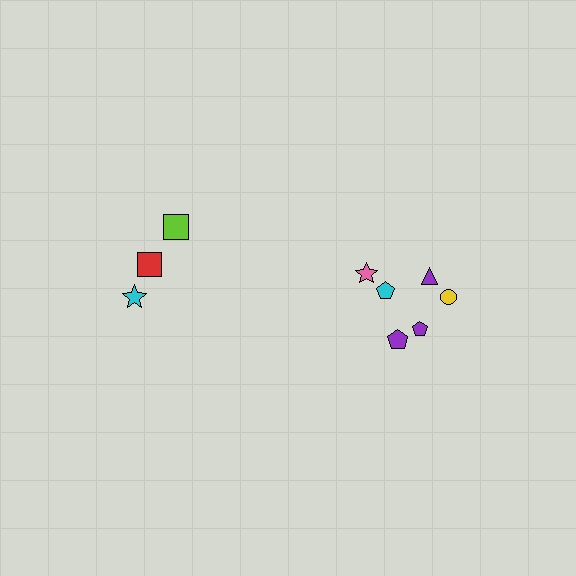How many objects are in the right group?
There are 6 objects.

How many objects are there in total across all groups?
There are 9 objects.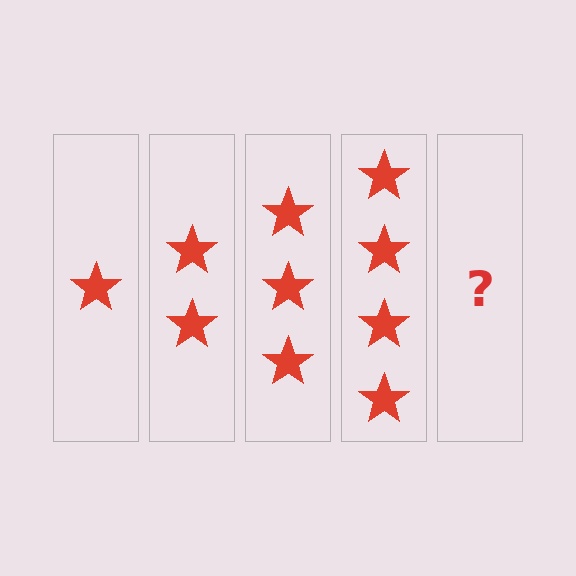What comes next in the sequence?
The next element should be 5 stars.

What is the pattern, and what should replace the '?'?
The pattern is that each step adds one more star. The '?' should be 5 stars.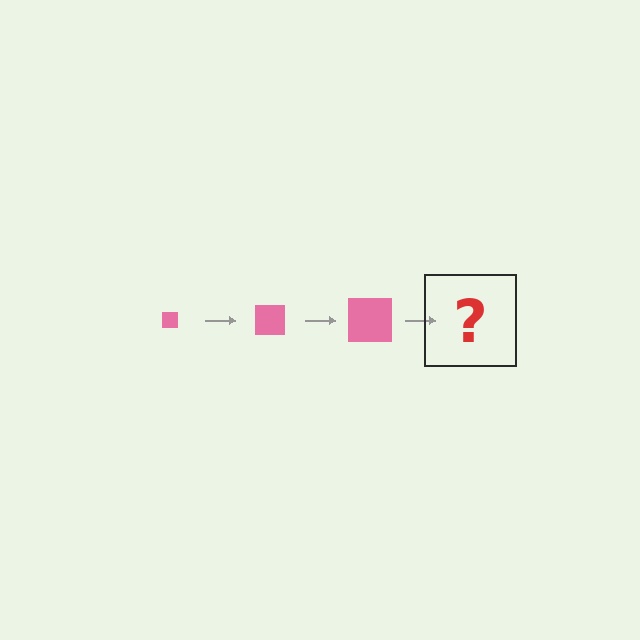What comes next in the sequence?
The next element should be a pink square, larger than the previous one.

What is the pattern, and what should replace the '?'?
The pattern is that the square gets progressively larger each step. The '?' should be a pink square, larger than the previous one.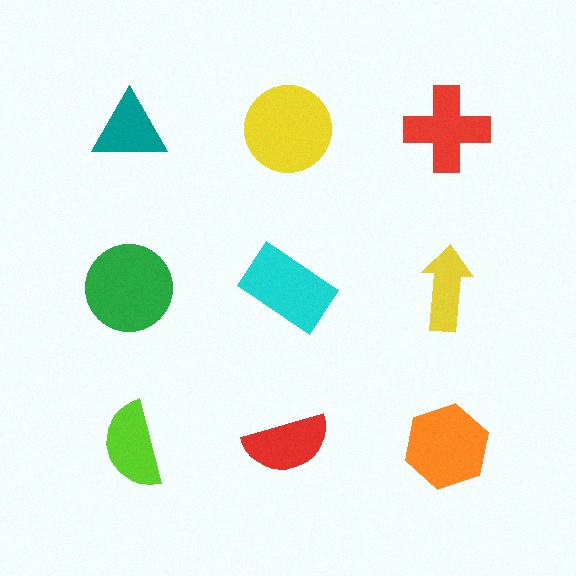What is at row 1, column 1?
A teal triangle.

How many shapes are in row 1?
3 shapes.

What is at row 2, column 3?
A yellow arrow.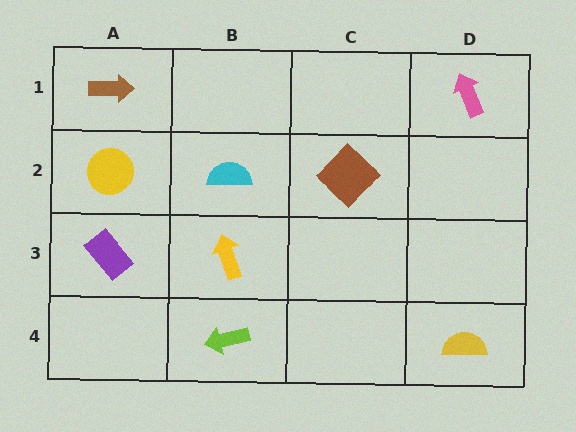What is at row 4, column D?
A yellow semicircle.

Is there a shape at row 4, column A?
No, that cell is empty.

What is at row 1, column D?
A pink arrow.